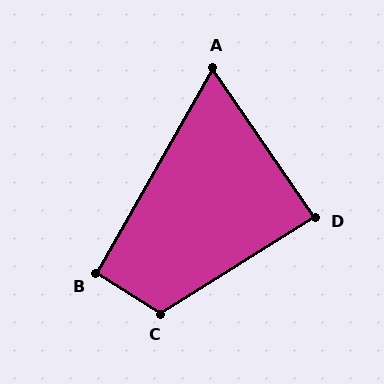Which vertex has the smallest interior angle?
A, at approximately 64 degrees.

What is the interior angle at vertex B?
Approximately 93 degrees (approximately right).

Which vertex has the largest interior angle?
C, at approximately 116 degrees.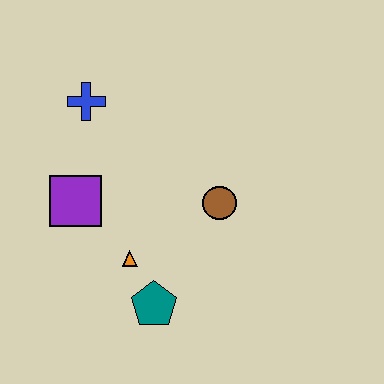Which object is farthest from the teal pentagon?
The blue cross is farthest from the teal pentagon.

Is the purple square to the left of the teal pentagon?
Yes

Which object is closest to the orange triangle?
The teal pentagon is closest to the orange triangle.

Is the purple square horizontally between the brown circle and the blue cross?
No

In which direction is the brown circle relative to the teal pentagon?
The brown circle is above the teal pentagon.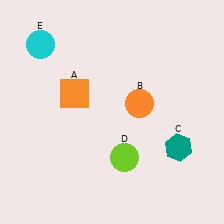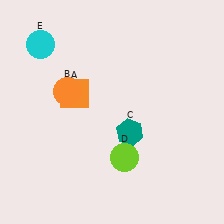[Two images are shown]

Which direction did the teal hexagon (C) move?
The teal hexagon (C) moved left.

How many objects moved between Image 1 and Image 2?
2 objects moved between the two images.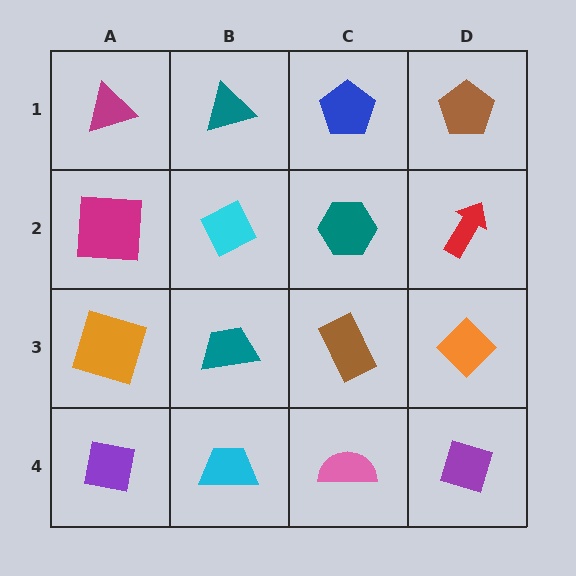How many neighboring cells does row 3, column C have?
4.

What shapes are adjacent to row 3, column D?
A red arrow (row 2, column D), a purple diamond (row 4, column D), a brown rectangle (row 3, column C).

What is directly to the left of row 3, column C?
A teal trapezoid.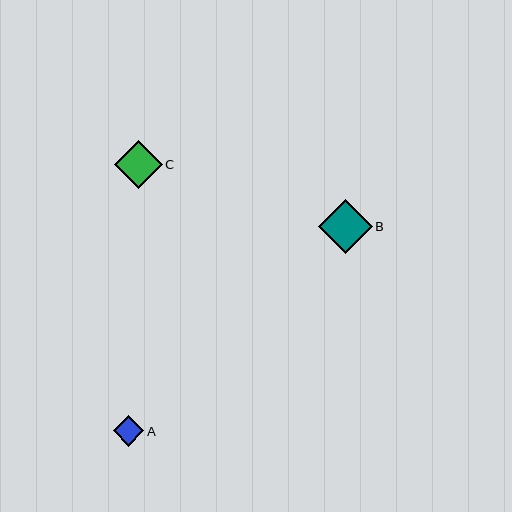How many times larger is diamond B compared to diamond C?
Diamond B is approximately 1.1 times the size of diamond C.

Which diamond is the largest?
Diamond B is the largest with a size of approximately 54 pixels.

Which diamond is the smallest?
Diamond A is the smallest with a size of approximately 30 pixels.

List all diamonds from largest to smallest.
From largest to smallest: B, C, A.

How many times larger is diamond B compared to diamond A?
Diamond B is approximately 1.8 times the size of diamond A.